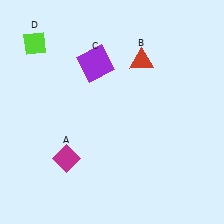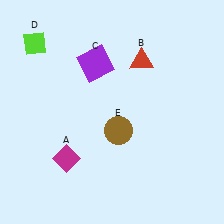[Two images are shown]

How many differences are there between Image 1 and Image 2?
There is 1 difference between the two images.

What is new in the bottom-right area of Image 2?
A brown circle (E) was added in the bottom-right area of Image 2.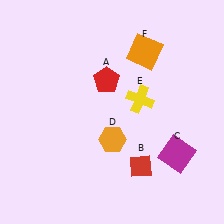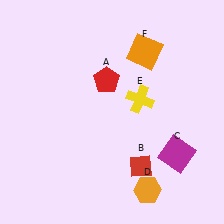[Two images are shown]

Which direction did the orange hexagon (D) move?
The orange hexagon (D) moved down.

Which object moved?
The orange hexagon (D) moved down.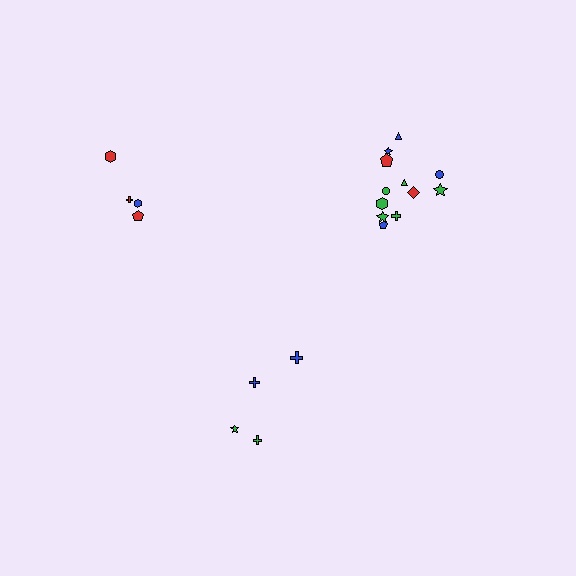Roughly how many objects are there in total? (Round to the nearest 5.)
Roughly 20 objects in total.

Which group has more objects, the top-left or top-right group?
The top-right group.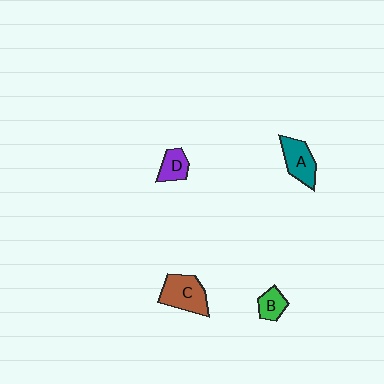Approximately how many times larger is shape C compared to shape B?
Approximately 2.1 times.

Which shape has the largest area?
Shape C (brown).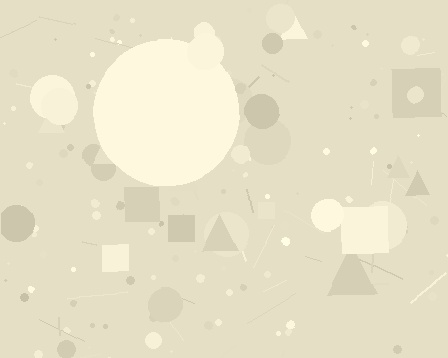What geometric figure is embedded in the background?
A circle is embedded in the background.